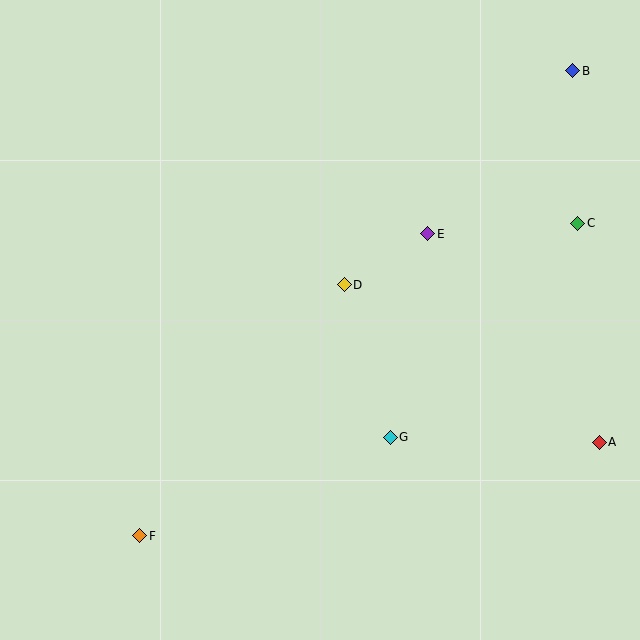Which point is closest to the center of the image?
Point D at (344, 285) is closest to the center.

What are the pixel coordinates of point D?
Point D is at (344, 285).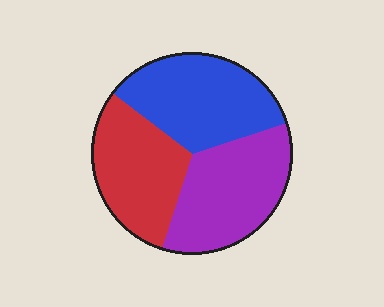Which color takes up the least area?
Red, at roughly 30%.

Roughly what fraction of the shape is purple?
Purple takes up about one third (1/3) of the shape.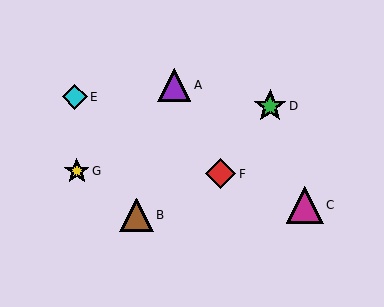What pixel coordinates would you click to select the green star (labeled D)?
Click at (270, 106) to select the green star D.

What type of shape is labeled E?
Shape E is a cyan diamond.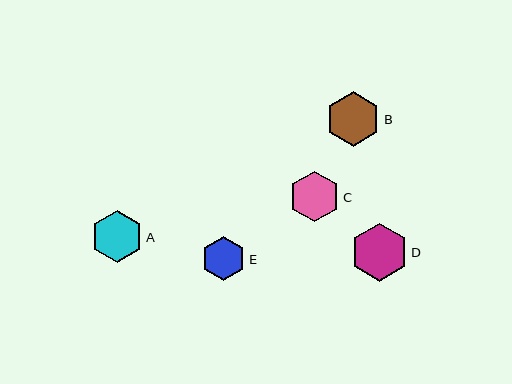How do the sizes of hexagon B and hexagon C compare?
Hexagon B and hexagon C are approximately the same size.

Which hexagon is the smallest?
Hexagon E is the smallest with a size of approximately 45 pixels.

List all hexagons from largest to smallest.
From largest to smallest: D, B, A, C, E.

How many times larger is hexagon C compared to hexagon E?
Hexagon C is approximately 1.1 times the size of hexagon E.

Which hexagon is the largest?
Hexagon D is the largest with a size of approximately 58 pixels.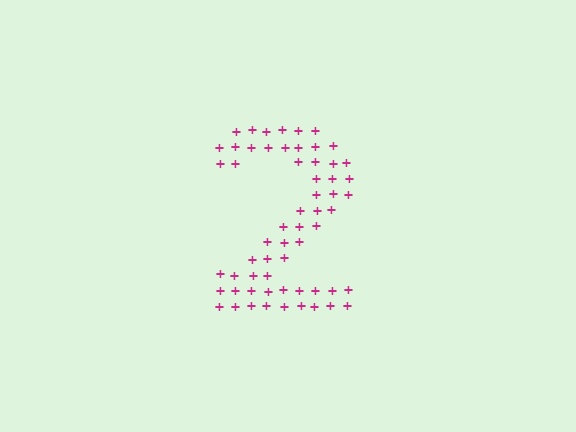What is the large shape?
The large shape is the digit 2.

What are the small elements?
The small elements are plus signs.